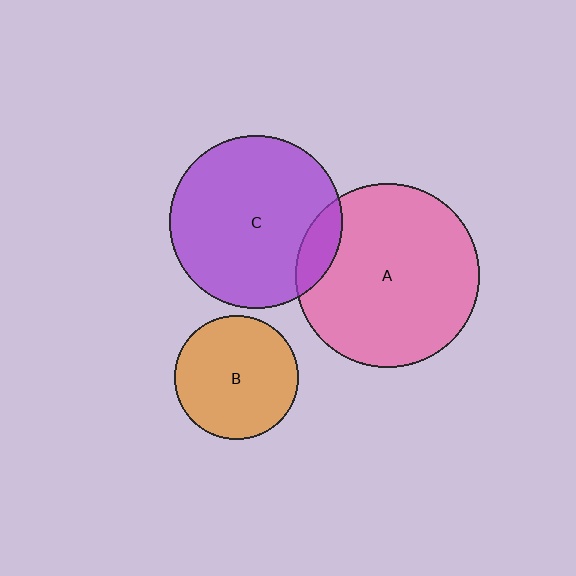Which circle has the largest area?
Circle A (pink).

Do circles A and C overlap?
Yes.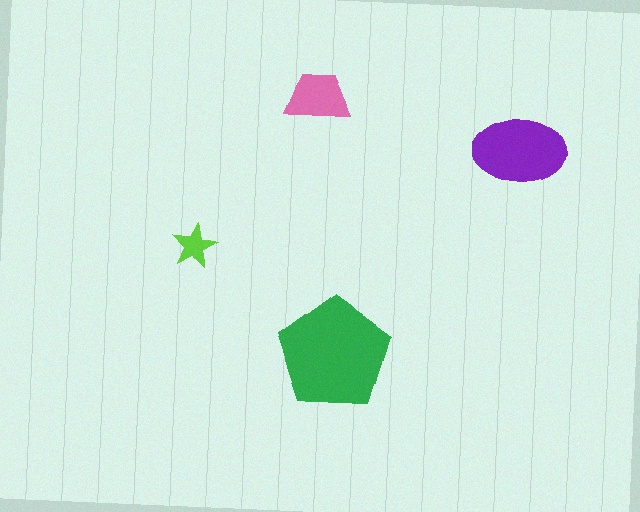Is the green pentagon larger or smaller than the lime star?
Larger.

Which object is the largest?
The green pentagon.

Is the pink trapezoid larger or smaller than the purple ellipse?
Smaller.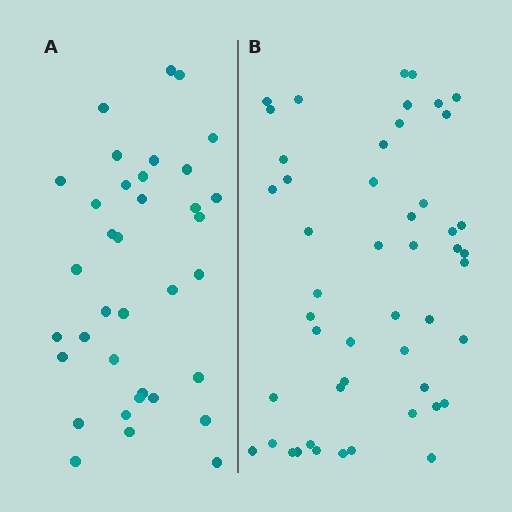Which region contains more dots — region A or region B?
Region B (the right region) has more dots.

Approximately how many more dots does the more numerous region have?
Region B has approximately 15 more dots than region A.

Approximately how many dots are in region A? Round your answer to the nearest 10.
About 40 dots. (The exact count is 36, which rounds to 40.)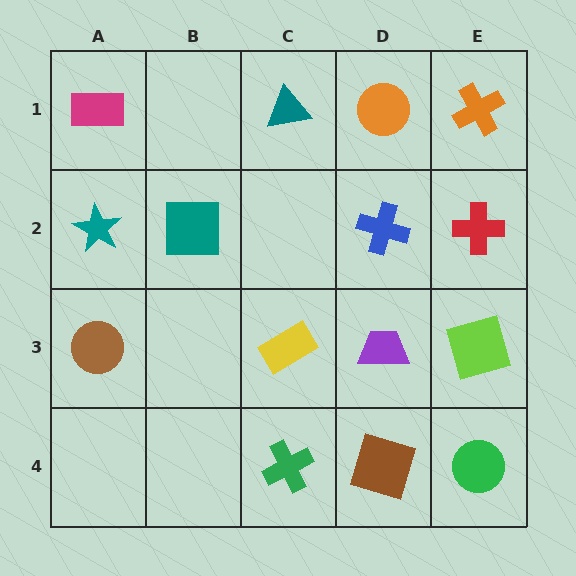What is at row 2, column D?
A blue cross.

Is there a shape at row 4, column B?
No, that cell is empty.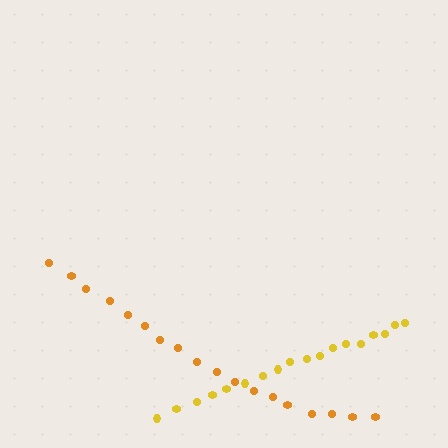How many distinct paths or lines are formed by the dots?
There are 2 distinct paths.